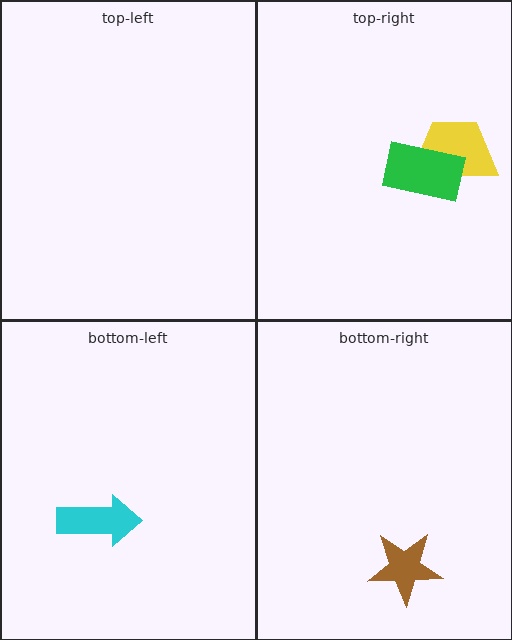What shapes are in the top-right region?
The yellow trapezoid, the green rectangle.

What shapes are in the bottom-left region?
The cyan arrow.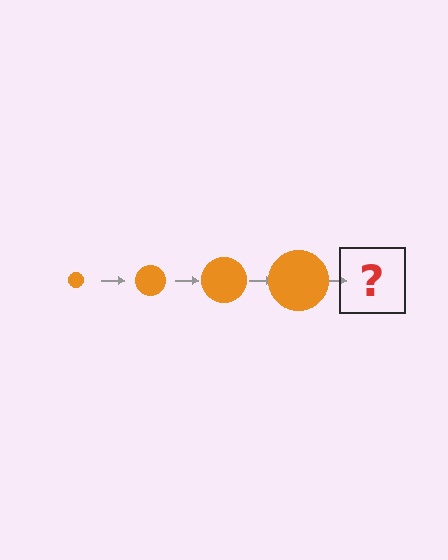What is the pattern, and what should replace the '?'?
The pattern is that the circle gets progressively larger each step. The '?' should be an orange circle, larger than the previous one.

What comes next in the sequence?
The next element should be an orange circle, larger than the previous one.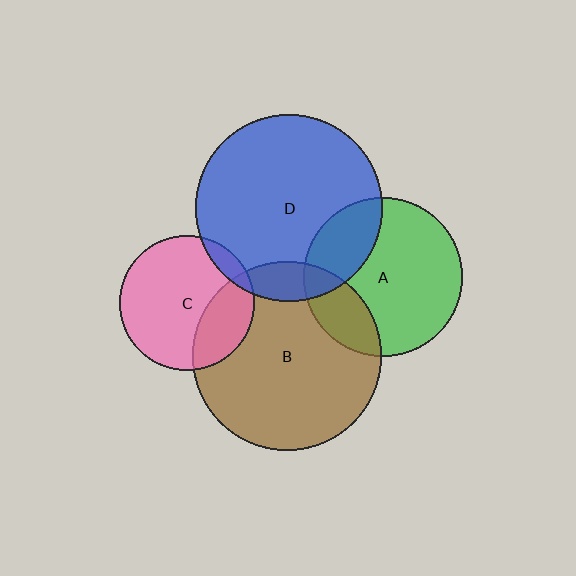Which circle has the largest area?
Circle B (brown).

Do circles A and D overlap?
Yes.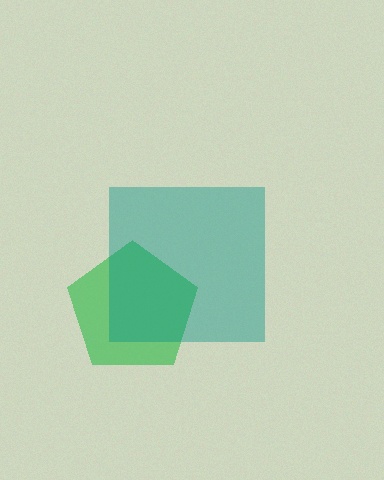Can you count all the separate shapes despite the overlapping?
Yes, there are 2 separate shapes.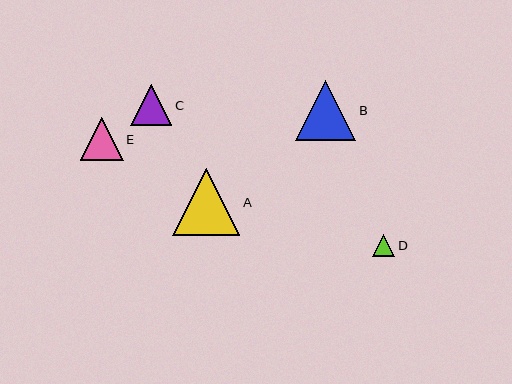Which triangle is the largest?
Triangle A is the largest with a size of approximately 67 pixels.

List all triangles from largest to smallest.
From largest to smallest: A, B, E, C, D.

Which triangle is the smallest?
Triangle D is the smallest with a size of approximately 22 pixels.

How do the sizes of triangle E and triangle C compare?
Triangle E and triangle C are approximately the same size.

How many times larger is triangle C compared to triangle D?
Triangle C is approximately 1.9 times the size of triangle D.